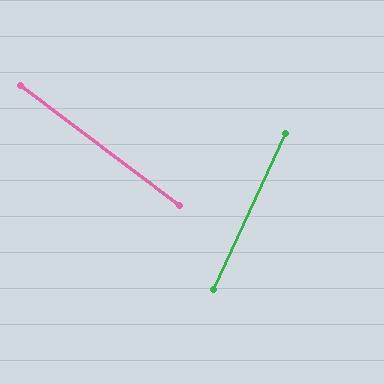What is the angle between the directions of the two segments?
Approximately 78 degrees.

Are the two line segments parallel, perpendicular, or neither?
Neither parallel nor perpendicular — they differ by about 78°.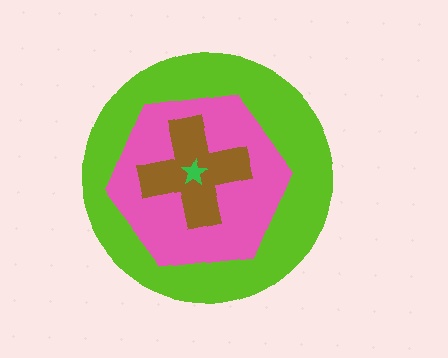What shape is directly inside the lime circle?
The pink hexagon.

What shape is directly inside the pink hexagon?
The brown cross.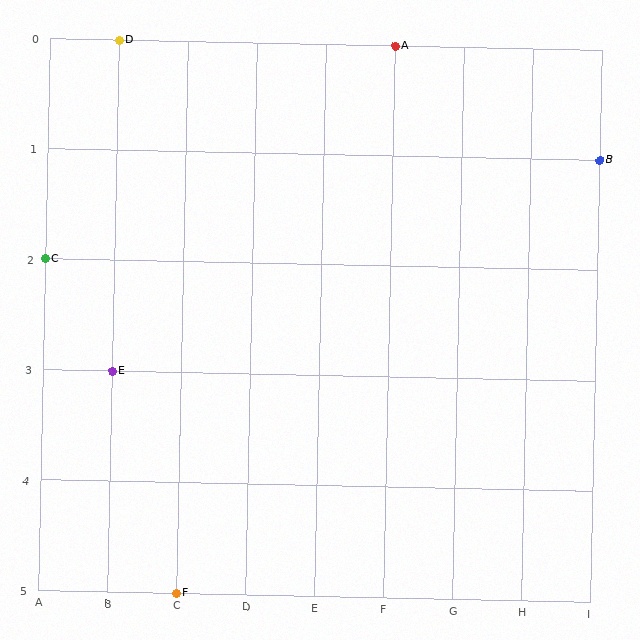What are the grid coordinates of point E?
Point E is at grid coordinates (B, 3).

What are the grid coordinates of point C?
Point C is at grid coordinates (A, 2).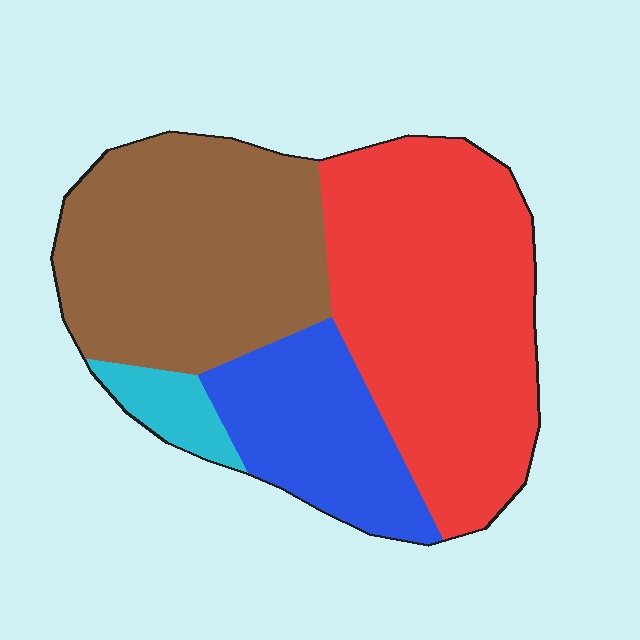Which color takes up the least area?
Cyan, at roughly 5%.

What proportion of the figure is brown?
Brown takes up between a quarter and a half of the figure.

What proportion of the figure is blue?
Blue covers about 20% of the figure.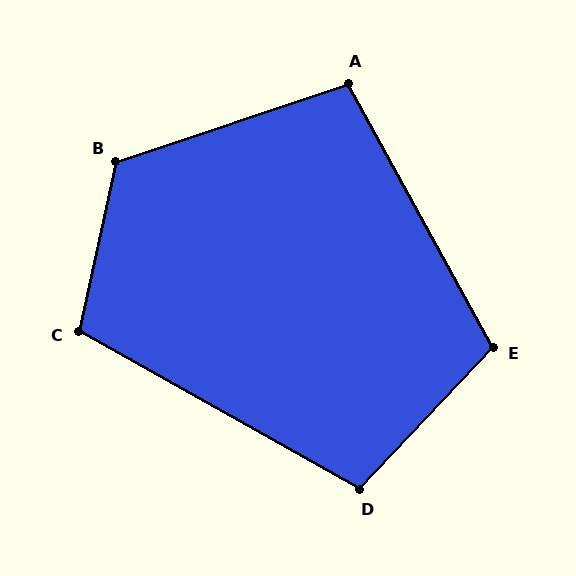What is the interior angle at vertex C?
Approximately 107 degrees (obtuse).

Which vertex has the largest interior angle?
B, at approximately 121 degrees.